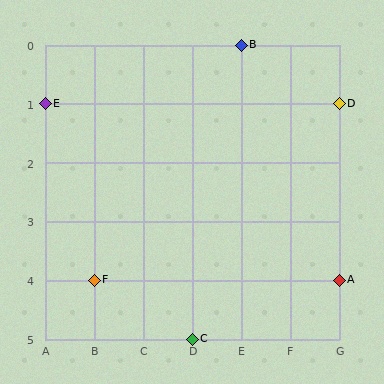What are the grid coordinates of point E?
Point E is at grid coordinates (A, 1).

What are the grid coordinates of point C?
Point C is at grid coordinates (D, 5).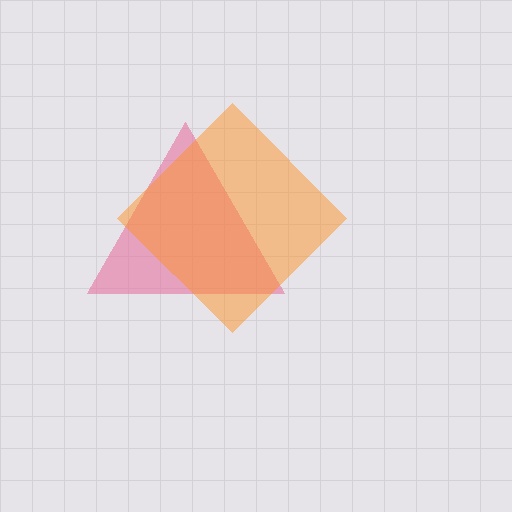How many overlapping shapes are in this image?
There are 2 overlapping shapes in the image.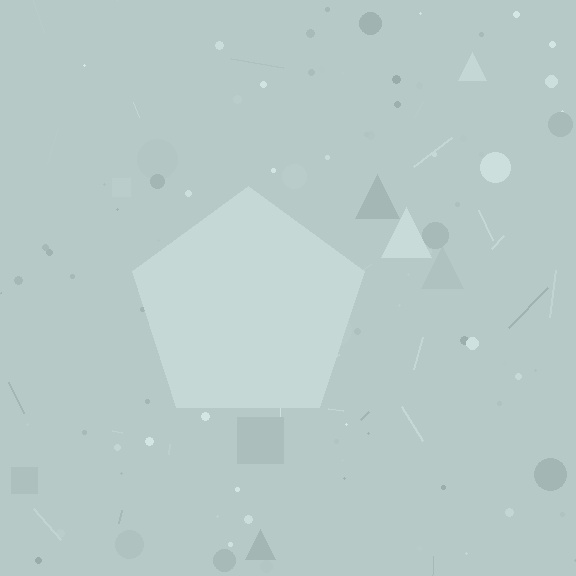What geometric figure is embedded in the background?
A pentagon is embedded in the background.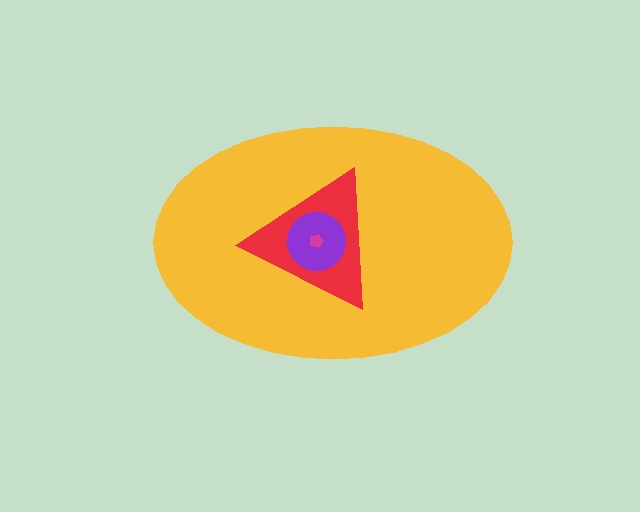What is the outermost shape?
The yellow ellipse.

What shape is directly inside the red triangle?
The purple circle.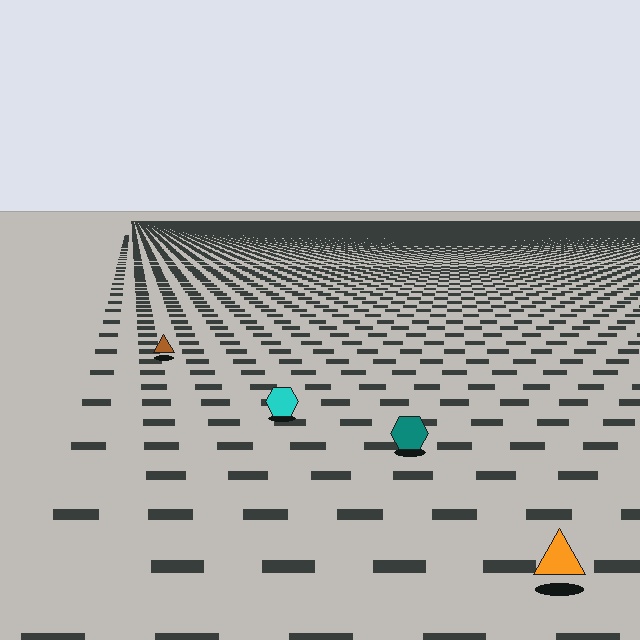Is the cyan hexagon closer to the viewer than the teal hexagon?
No. The teal hexagon is closer — you can tell from the texture gradient: the ground texture is coarser near it.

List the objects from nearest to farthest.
From nearest to farthest: the orange triangle, the teal hexagon, the cyan hexagon, the brown triangle.